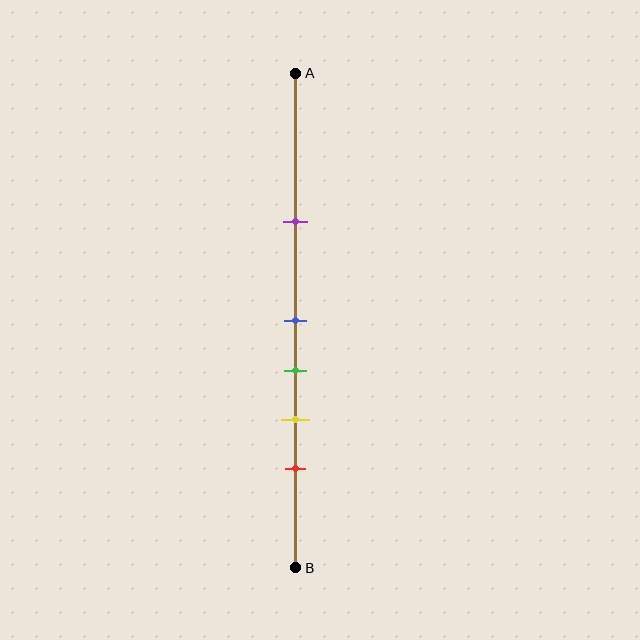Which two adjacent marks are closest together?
The blue and green marks are the closest adjacent pair.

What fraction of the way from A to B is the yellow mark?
The yellow mark is approximately 70% (0.7) of the way from A to B.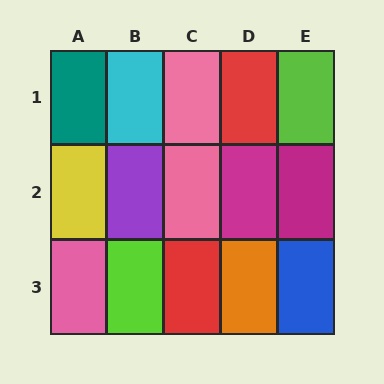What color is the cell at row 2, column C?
Pink.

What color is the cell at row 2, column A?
Yellow.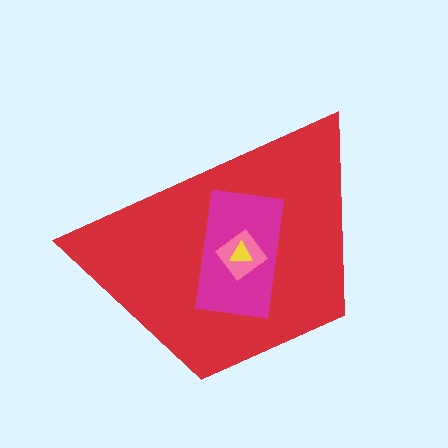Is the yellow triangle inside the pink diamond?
Yes.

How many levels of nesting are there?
4.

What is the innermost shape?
The yellow triangle.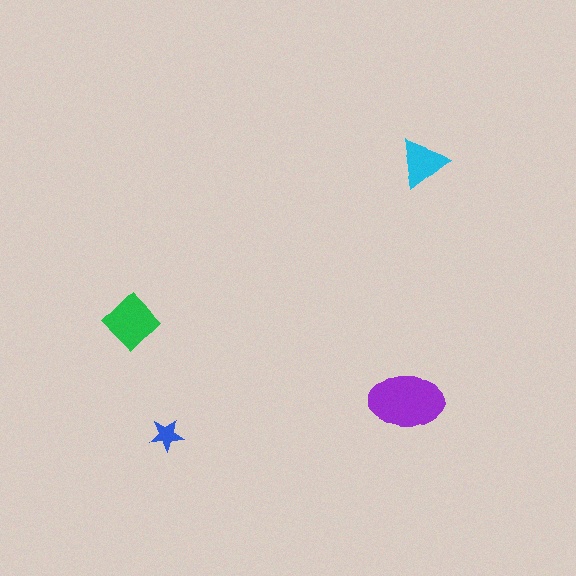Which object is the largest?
The purple ellipse.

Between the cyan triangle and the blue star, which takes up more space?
The cyan triangle.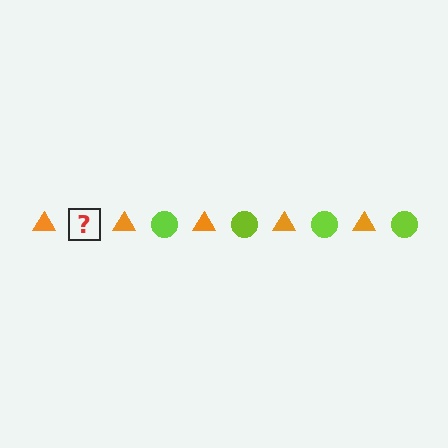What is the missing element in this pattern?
The missing element is a lime circle.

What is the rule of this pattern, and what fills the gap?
The rule is that the pattern alternates between orange triangle and lime circle. The gap should be filled with a lime circle.